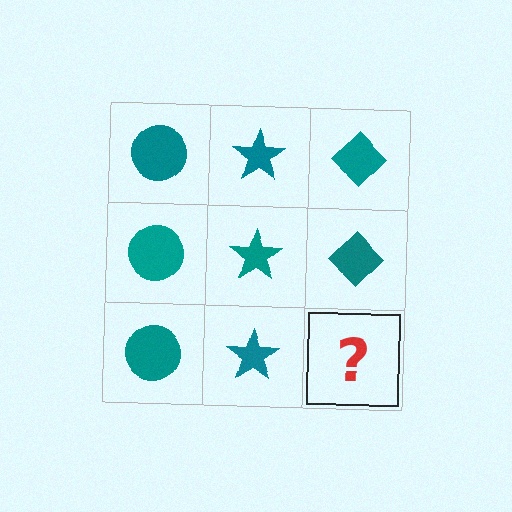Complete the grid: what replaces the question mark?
The question mark should be replaced with a teal diamond.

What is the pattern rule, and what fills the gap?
The rule is that each column has a consistent shape. The gap should be filled with a teal diamond.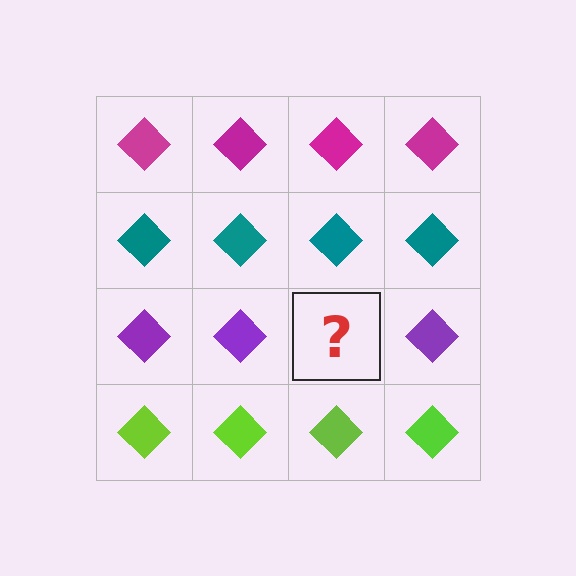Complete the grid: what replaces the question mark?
The question mark should be replaced with a purple diamond.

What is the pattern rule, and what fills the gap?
The rule is that each row has a consistent color. The gap should be filled with a purple diamond.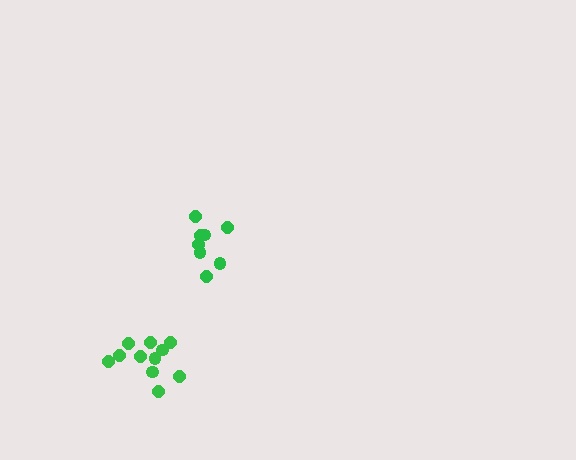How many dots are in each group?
Group 1: 8 dots, Group 2: 11 dots (19 total).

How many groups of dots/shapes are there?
There are 2 groups.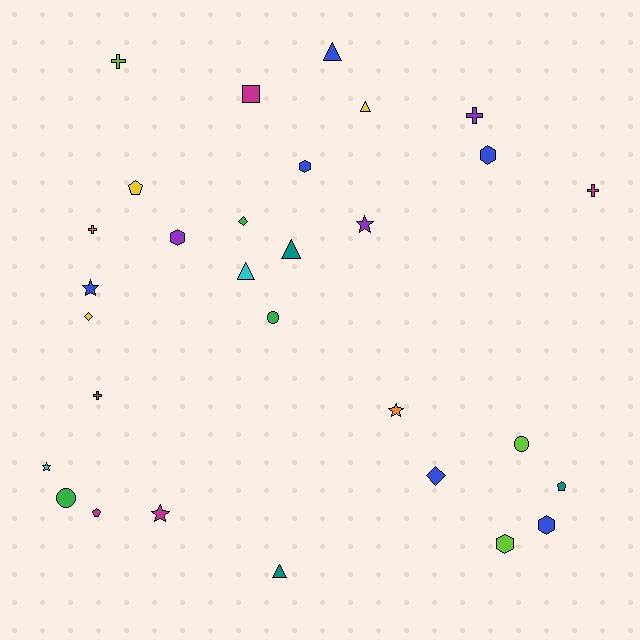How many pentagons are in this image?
There are 3 pentagons.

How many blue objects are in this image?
There are 6 blue objects.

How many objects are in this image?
There are 30 objects.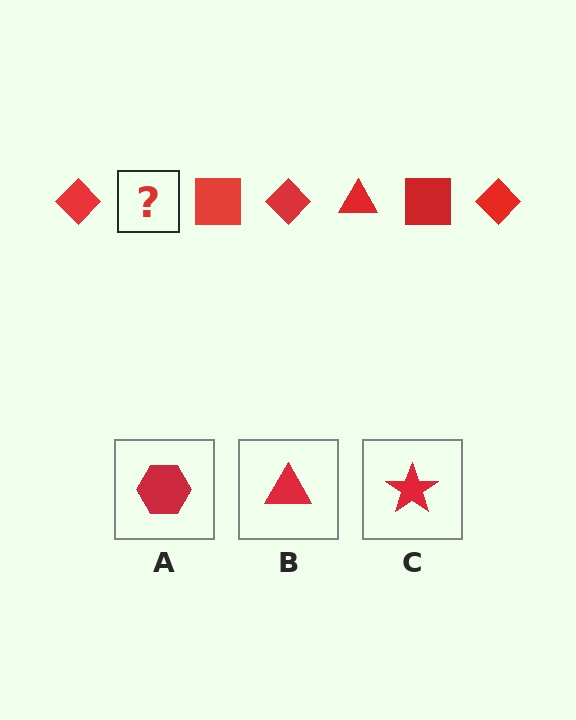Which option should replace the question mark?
Option B.